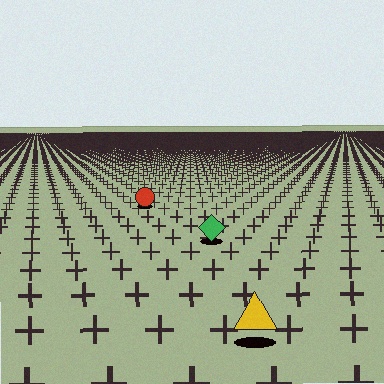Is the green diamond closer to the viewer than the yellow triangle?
No. The yellow triangle is closer — you can tell from the texture gradient: the ground texture is coarser near it.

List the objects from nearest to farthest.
From nearest to farthest: the yellow triangle, the green diamond, the red circle.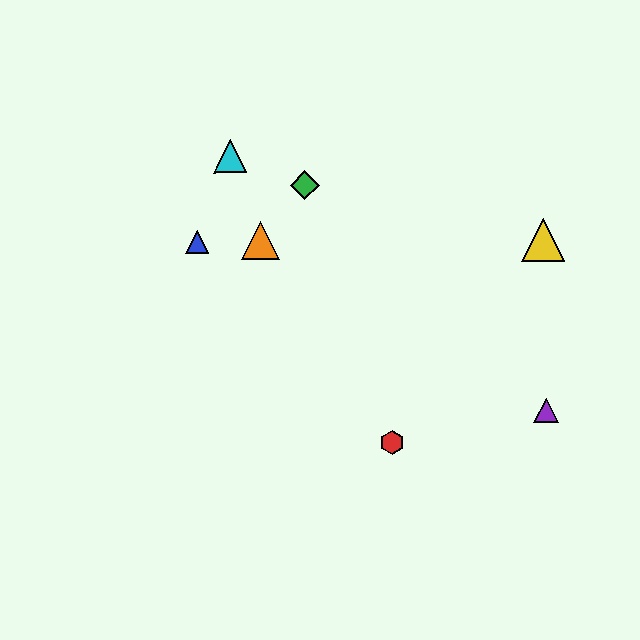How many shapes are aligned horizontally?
3 shapes (the blue triangle, the yellow triangle, the orange triangle) are aligned horizontally.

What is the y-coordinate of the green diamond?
The green diamond is at y≈185.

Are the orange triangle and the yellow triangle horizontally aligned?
Yes, both are at y≈241.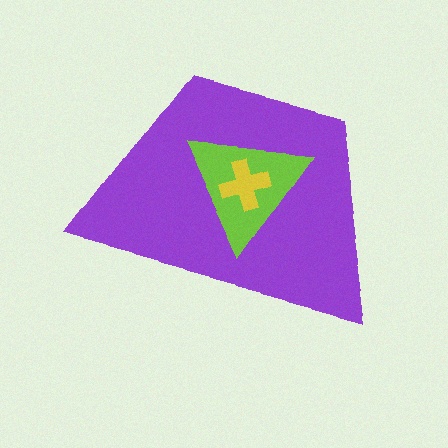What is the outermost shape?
The purple trapezoid.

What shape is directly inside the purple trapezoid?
The lime triangle.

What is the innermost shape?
The yellow cross.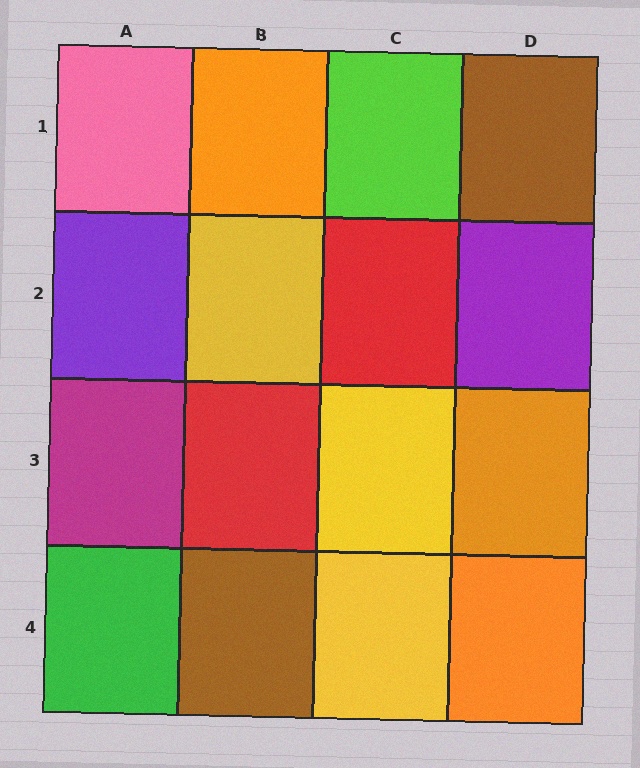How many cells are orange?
3 cells are orange.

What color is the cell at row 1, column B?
Orange.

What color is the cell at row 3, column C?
Yellow.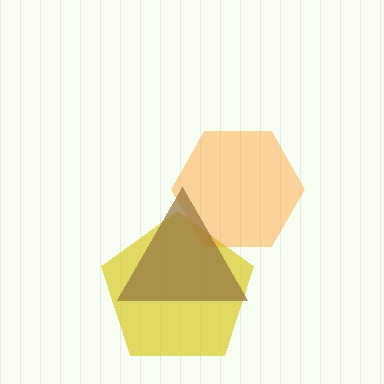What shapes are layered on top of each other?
The layered shapes are: a yellow pentagon, an orange hexagon, a brown triangle.